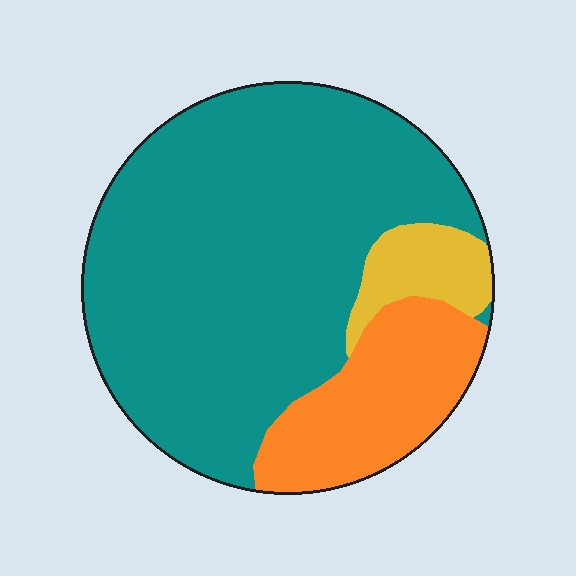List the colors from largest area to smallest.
From largest to smallest: teal, orange, yellow.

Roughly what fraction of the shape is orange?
Orange takes up about one fifth (1/5) of the shape.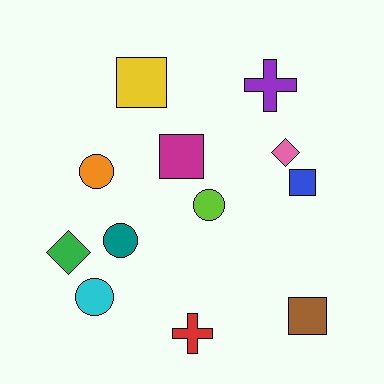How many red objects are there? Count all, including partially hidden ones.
There is 1 red object.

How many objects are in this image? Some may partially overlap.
There are 12 objects.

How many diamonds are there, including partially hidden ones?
There are 2 diamonds.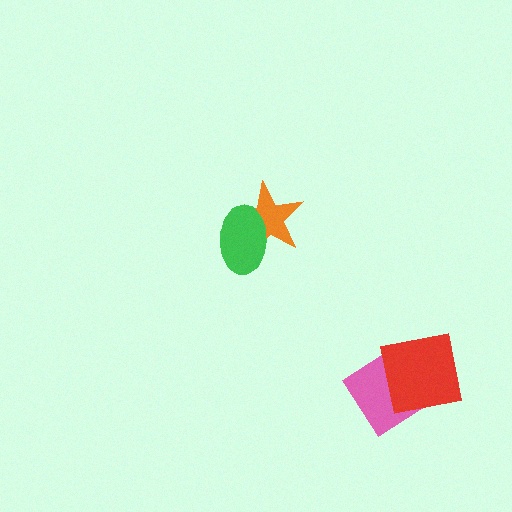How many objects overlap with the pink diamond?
1 object overlaps with the pink diamond.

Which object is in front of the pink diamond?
The red square is in front of the pink diamond.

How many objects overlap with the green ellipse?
1 object overlaps with the green ellipse.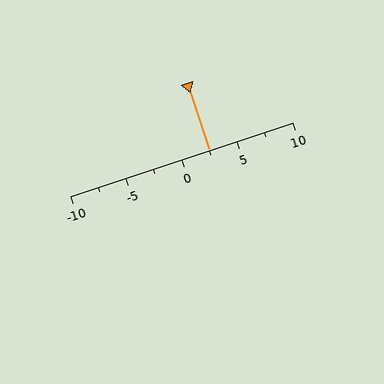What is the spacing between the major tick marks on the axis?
The major ticks are spaced 5 apart.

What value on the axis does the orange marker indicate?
The marker indicates approximately 2.5.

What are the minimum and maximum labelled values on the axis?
The axis runs from -10 to 10.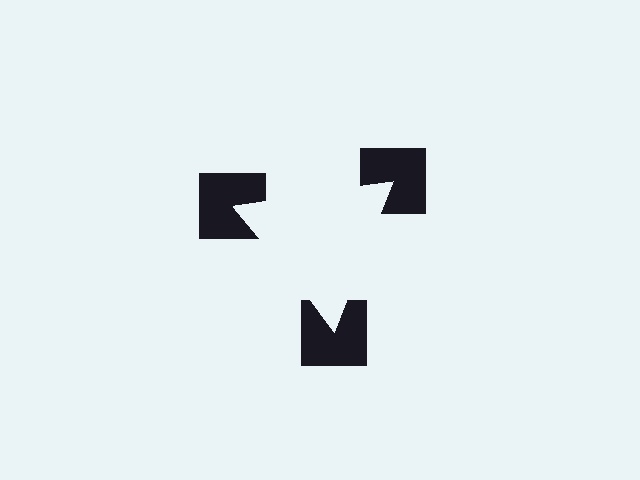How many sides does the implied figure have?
3 sides.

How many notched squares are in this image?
There are 3 — one at each vertex of the illusory triangle.